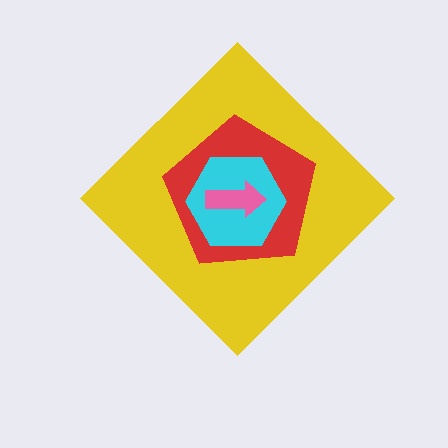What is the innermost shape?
The pink arrow.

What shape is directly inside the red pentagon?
The cyan hexagon.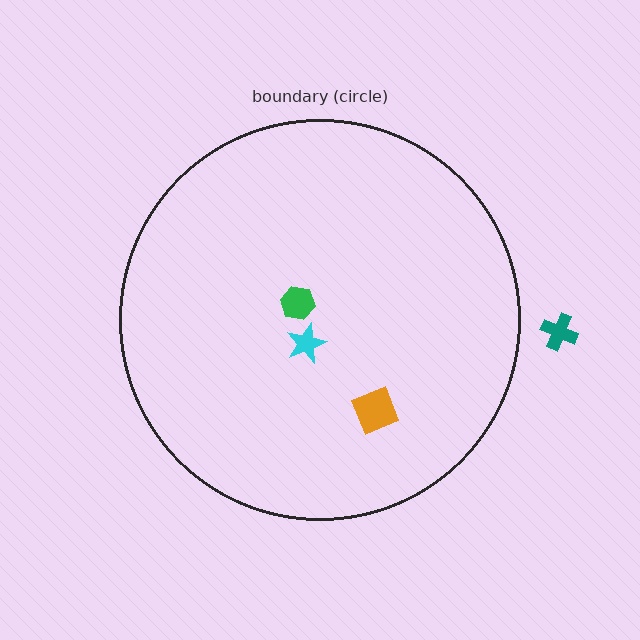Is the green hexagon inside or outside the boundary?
Inside.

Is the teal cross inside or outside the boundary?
Outside.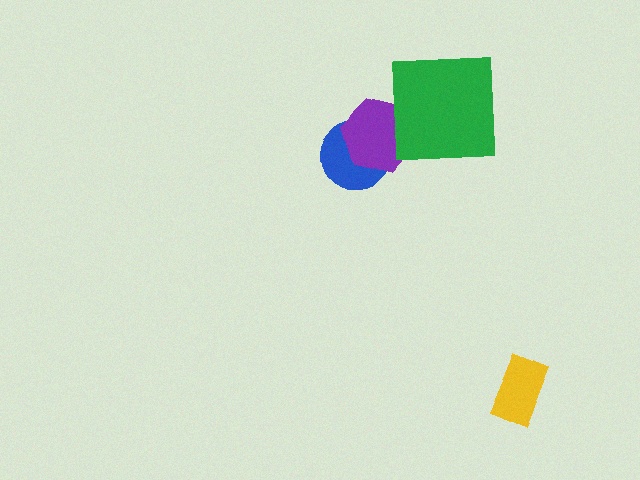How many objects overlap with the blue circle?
1 object overlaps with the blue circle.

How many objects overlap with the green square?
1 object overlaps with the green square.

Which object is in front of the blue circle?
The purple hexagon is in front of the blue circle.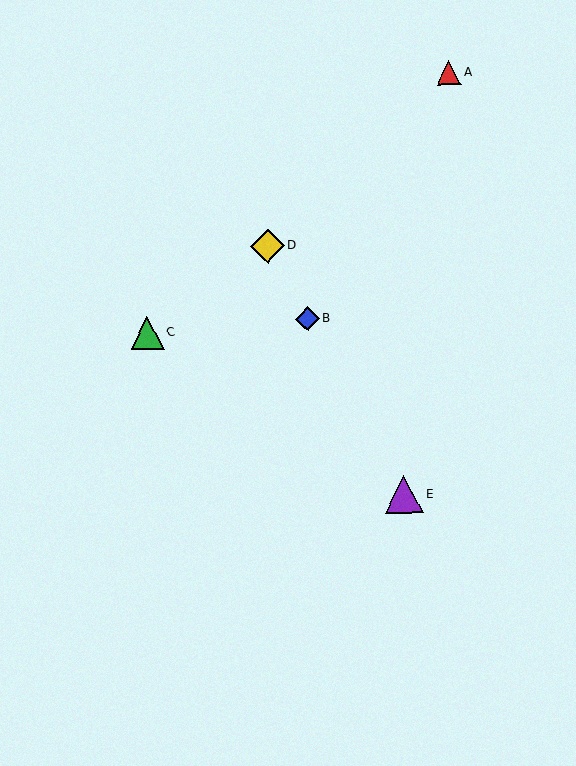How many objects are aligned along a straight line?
3 objects (B, D, E) are aligned along a straight line.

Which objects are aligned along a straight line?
Objects B, D, E are aligned along a straight line.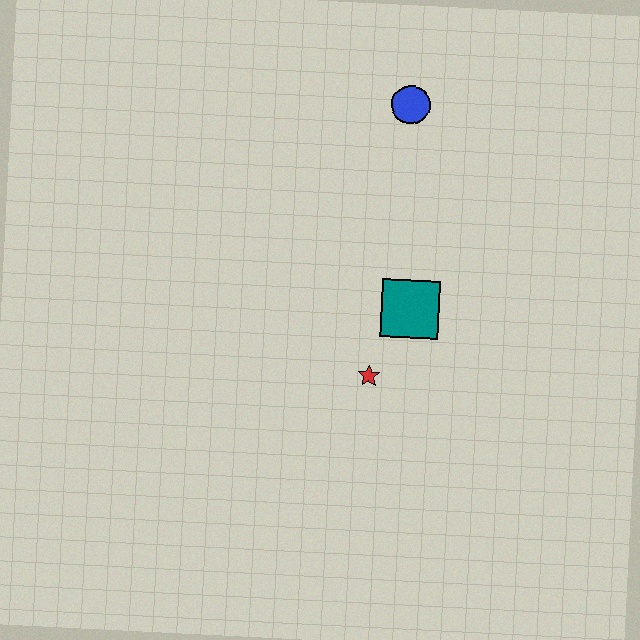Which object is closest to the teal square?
The red star is closest to the teal square.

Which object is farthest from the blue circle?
The red star is farthest from the blue circle.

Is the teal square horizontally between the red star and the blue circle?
No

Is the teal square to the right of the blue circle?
Yes